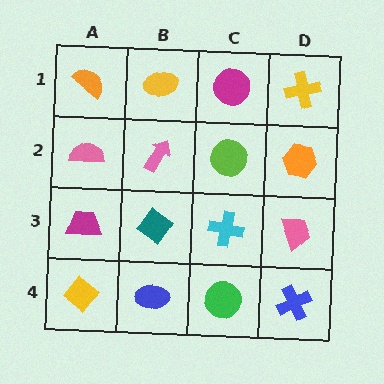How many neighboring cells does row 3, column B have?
4.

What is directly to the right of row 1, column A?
A yellow ellipse.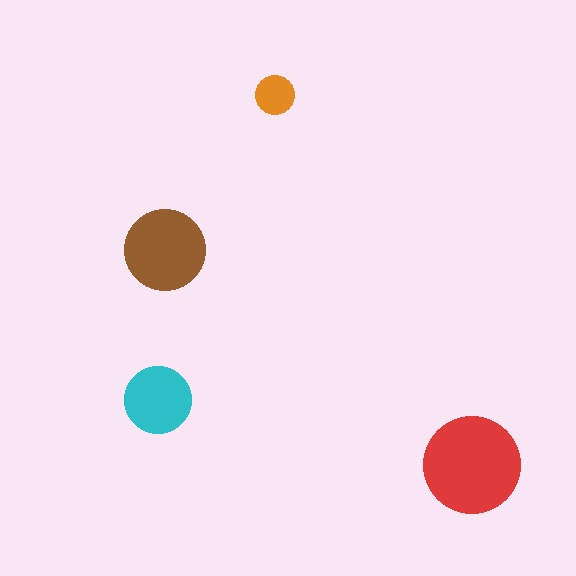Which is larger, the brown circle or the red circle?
The red one.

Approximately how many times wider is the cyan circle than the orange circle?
About 1.5 times wider.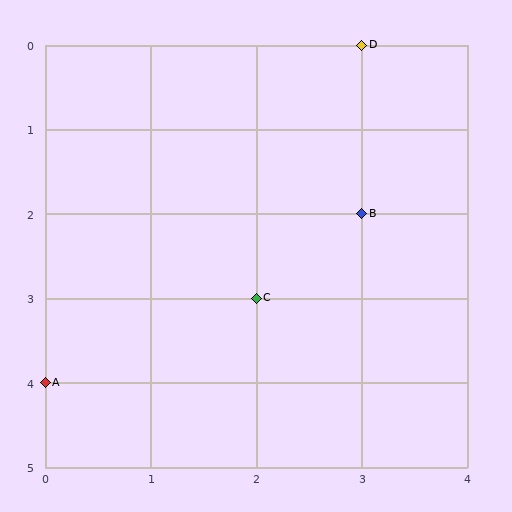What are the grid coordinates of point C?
Point C is at grid coordinates (2, 3).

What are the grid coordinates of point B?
Point B is at grid coordinates (3, 2).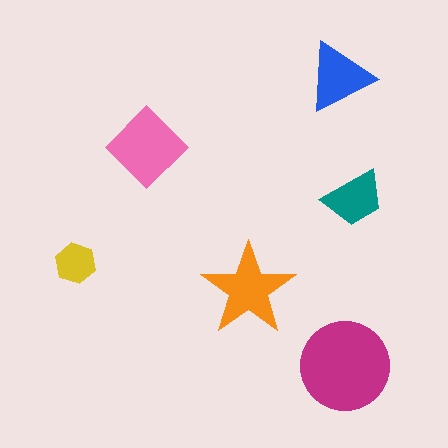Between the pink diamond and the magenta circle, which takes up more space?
The magenta circle.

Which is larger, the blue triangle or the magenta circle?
The magenta circle.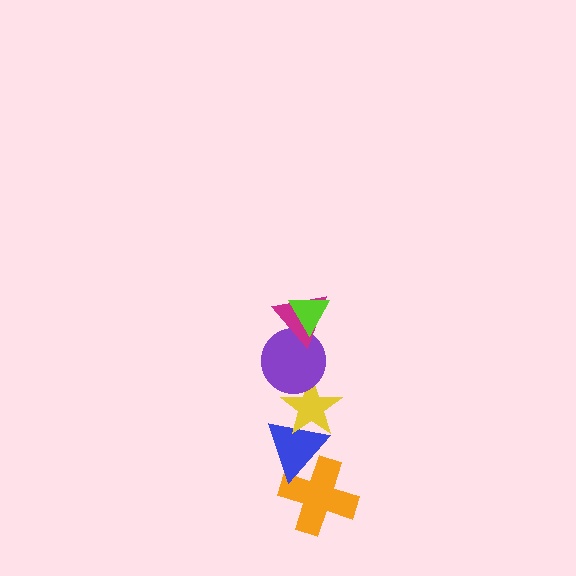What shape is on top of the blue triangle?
The yellow star is on top of the blue triangle.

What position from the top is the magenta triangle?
The magenta triangle is 2nd from the top.